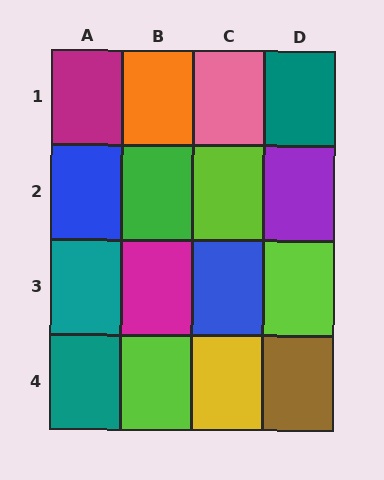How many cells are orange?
1 cell is orange.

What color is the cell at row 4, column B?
Lime.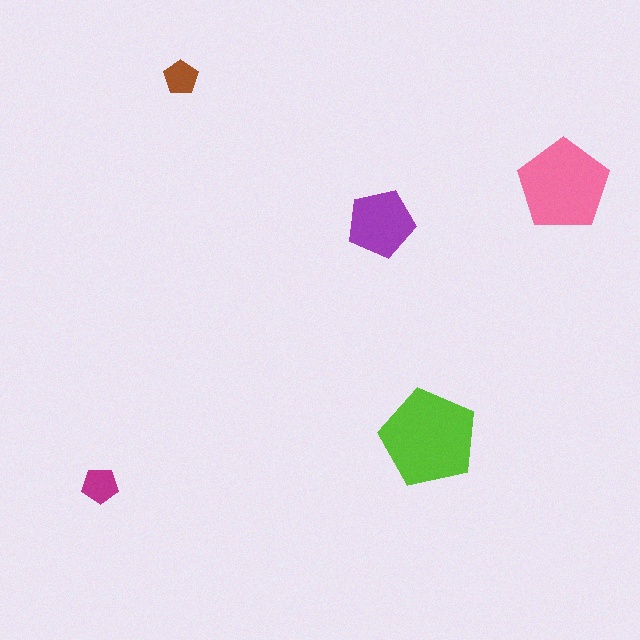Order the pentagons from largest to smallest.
the lime one, the pink one, the purple one, the magenta one, the brown one.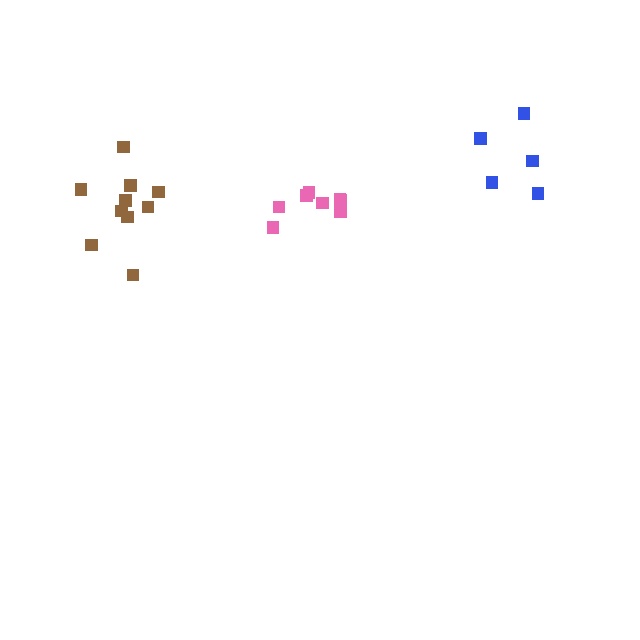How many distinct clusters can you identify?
There are 3 distinct clusters.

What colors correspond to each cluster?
The clusters are colored: brown, pink, blue.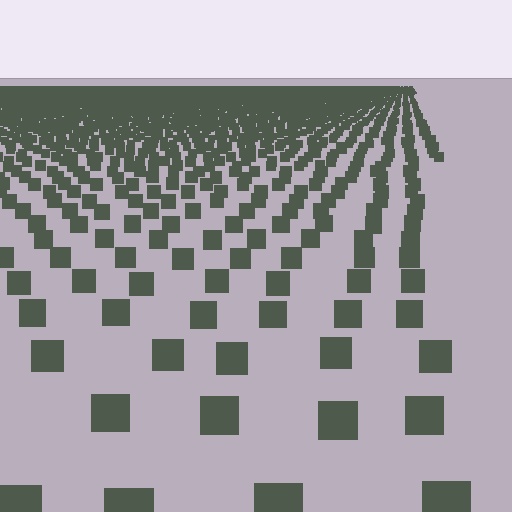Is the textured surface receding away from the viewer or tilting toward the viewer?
The surface is receding away from the viewer. Texture elements get smaller and denser toward the top.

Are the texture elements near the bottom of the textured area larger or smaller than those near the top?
Larger. Near the bottom, elements are closer to the viewer and appear at a bigger on-screen size.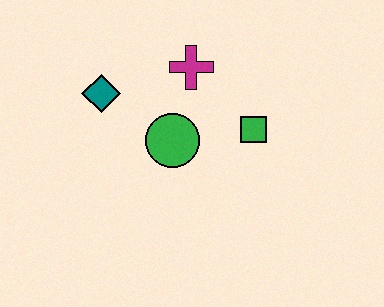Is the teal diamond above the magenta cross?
No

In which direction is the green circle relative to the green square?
The green circle is to the left of the green square.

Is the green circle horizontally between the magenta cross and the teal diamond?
Yes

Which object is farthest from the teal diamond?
The green square is farthest from the teal diamond.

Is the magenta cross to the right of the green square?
No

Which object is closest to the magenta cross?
The green circle is closest to the magenta cross.